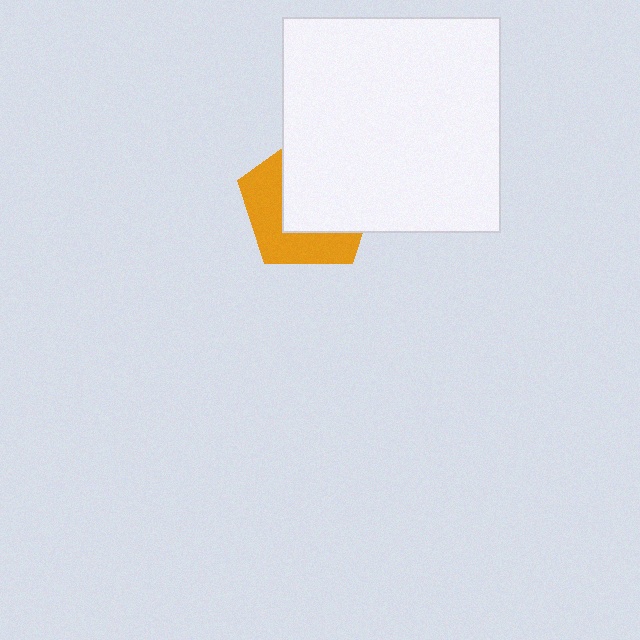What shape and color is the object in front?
The object in front is a white rectangle.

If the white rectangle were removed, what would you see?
You would see the complete orange pentagon.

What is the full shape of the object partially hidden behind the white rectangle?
The partially hidden object is an orange pentagon.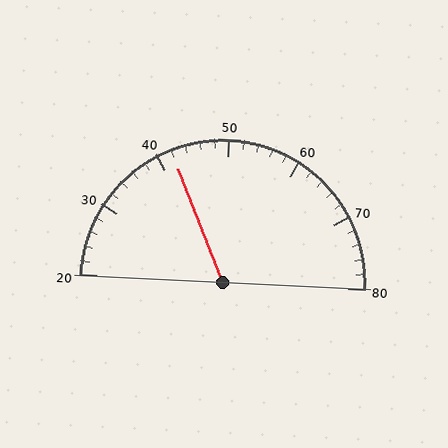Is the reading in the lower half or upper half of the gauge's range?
The reading is in the lower half of the range (20 to 80).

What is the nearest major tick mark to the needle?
The nearest major tick mark is 40.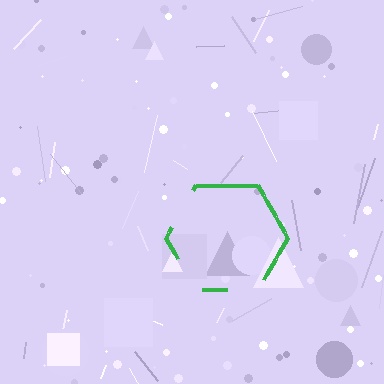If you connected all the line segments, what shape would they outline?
They would outline a hexagon.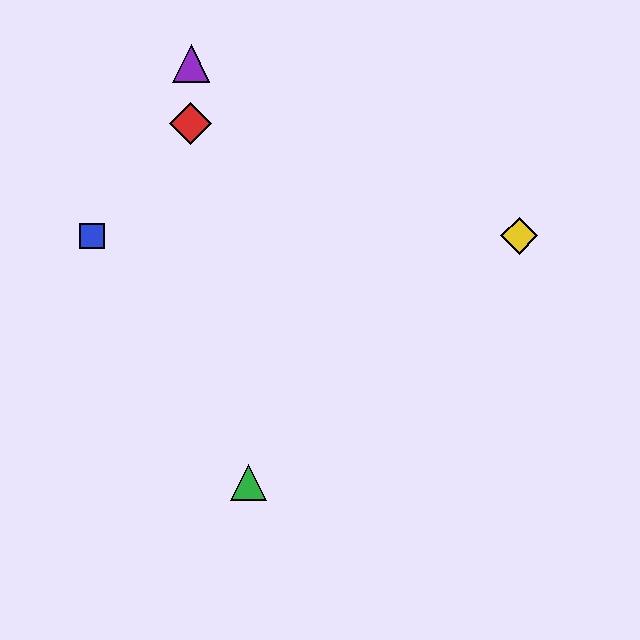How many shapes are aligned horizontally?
2 shapes (the blue square, the yellow diamond) are aligned horizontally.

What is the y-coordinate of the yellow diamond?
The yellow diamond is at y≈236.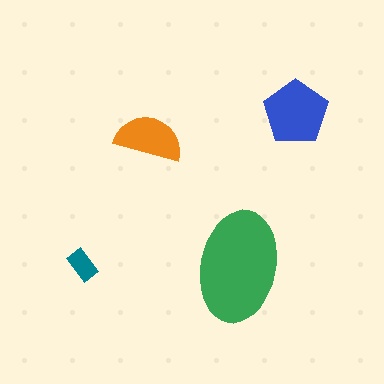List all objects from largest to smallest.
The green ellipse, the blue pentagon, the orange semicircle, the teal rectangle.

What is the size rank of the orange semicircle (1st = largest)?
3rd.